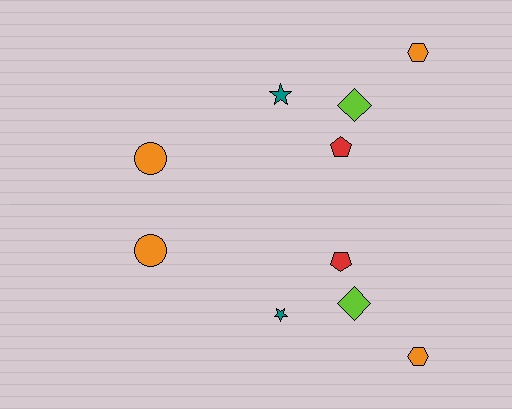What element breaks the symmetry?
The teal star on the bottom side has a different size than its mirror counterpart.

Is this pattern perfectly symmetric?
No, the pattern is not perfectly symmetric. The teal star on the bottom side has a different size than its mirror counterpart.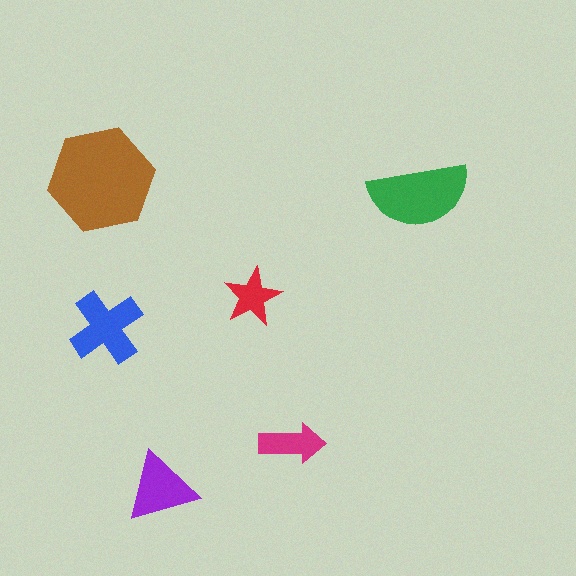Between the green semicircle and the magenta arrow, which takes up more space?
The green semicircle.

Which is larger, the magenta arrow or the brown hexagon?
The brown hexagon.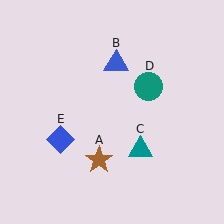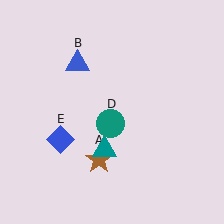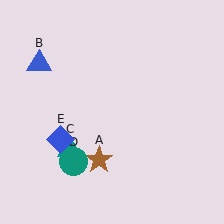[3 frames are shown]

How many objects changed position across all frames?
3 objects changed position: blue triangle (object B), teal triangle (object C), teal circle (object D).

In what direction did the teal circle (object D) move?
The teal circle (object D) moved down and to the left.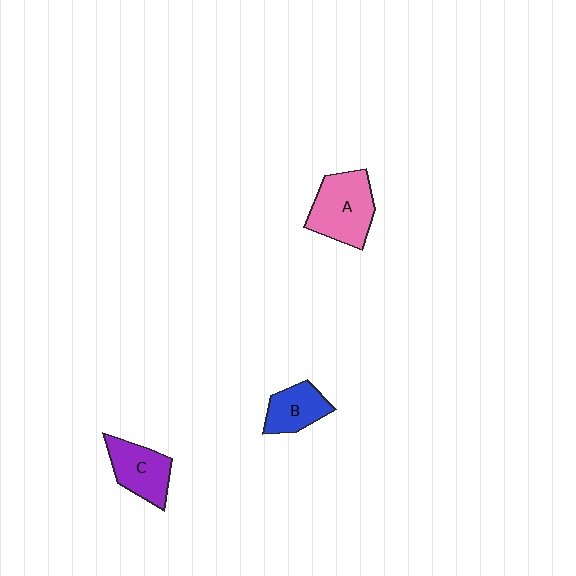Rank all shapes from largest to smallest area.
From largest to smallest: A (pink), C (purple), B (blue).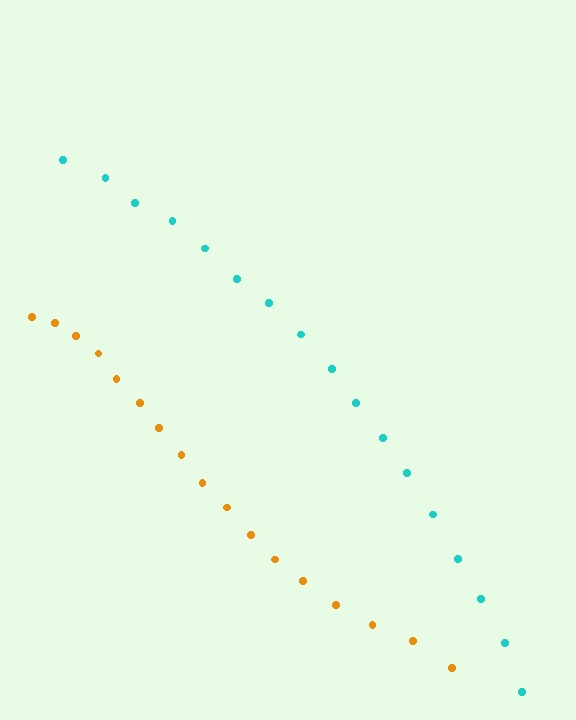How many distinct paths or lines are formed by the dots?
There are 2 distinct paths.